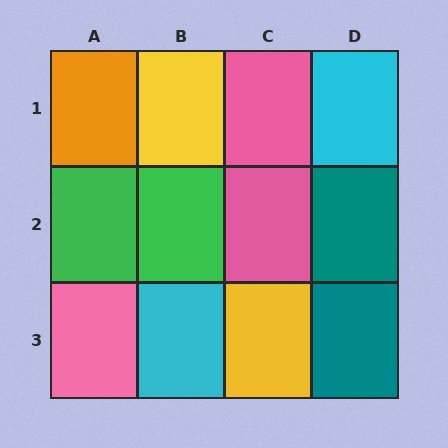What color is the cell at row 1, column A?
Orange.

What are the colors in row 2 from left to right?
Green, green, pink, teal.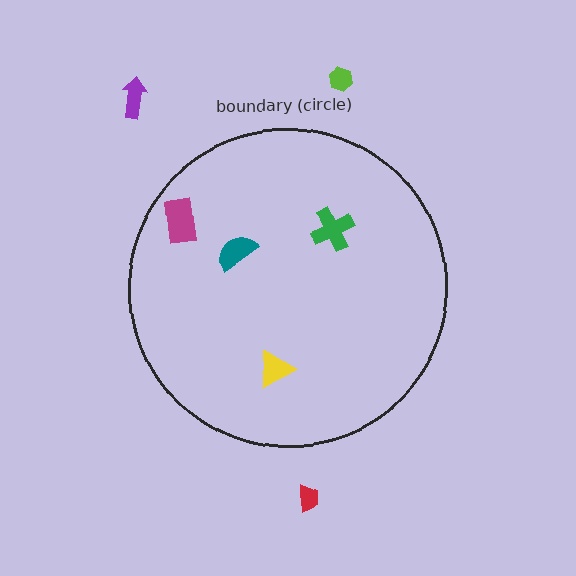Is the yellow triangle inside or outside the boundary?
Inside.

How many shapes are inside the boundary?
4 inside, 3 outside.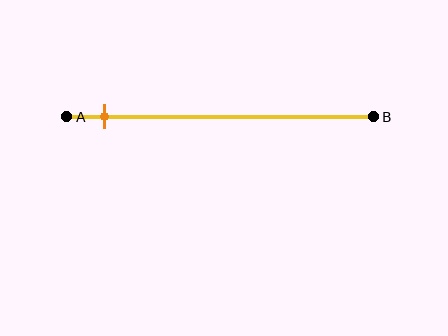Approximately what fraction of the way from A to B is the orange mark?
The orange mark is approximately 10% of the way from A to B.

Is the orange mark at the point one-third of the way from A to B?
No, the mark is at about 10% from A, not at the 33% one-third point.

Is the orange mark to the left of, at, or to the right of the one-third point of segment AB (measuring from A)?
The orange mark is to the left of the one-third point of segment AB.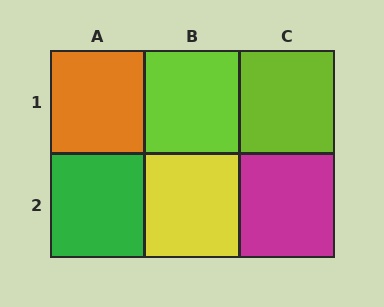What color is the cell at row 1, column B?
Lime.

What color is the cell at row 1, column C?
Lime.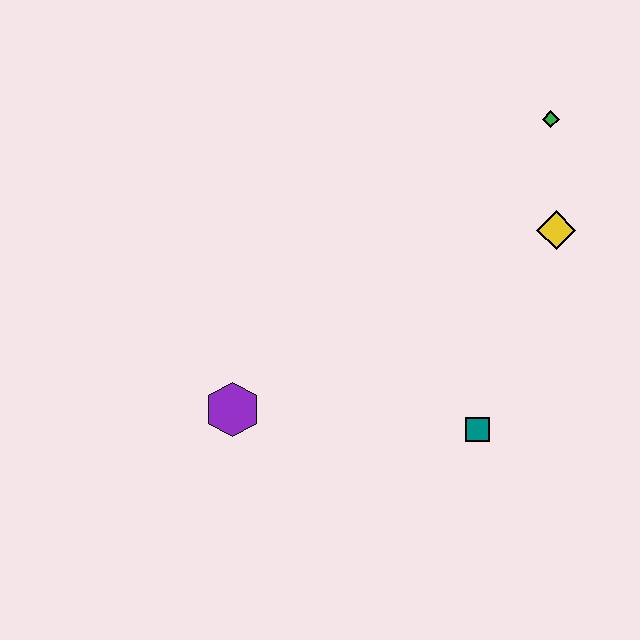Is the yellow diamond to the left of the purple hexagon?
No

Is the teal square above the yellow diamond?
No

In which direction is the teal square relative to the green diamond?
The teal square is below the green diamond.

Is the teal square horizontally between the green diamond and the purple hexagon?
Yes